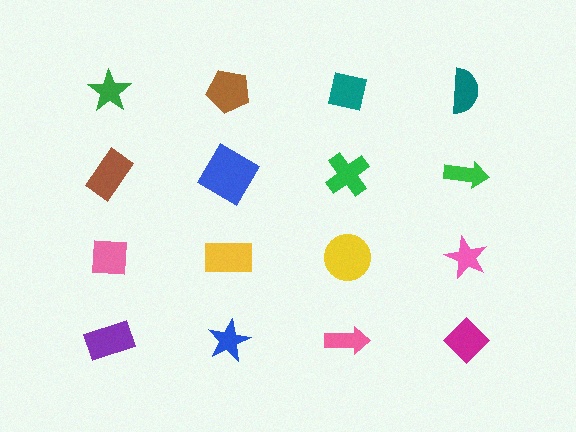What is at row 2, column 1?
A brown rectangle.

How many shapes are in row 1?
4 shapes.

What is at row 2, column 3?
A green cross.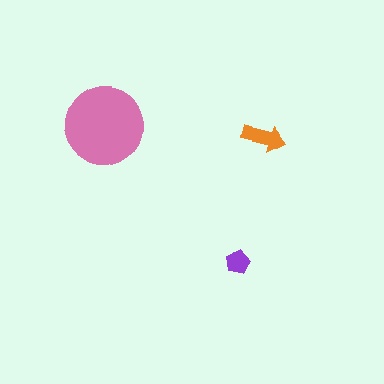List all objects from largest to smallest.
The pink circle, the orange arrow, the purple pentagon.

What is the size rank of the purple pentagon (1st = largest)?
3rd.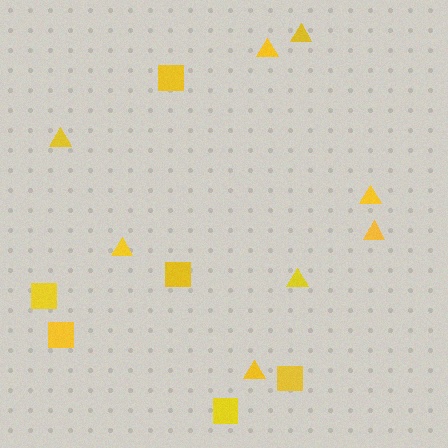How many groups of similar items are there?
There are 2 groups: one group of triangles (8) and one group of squares (6).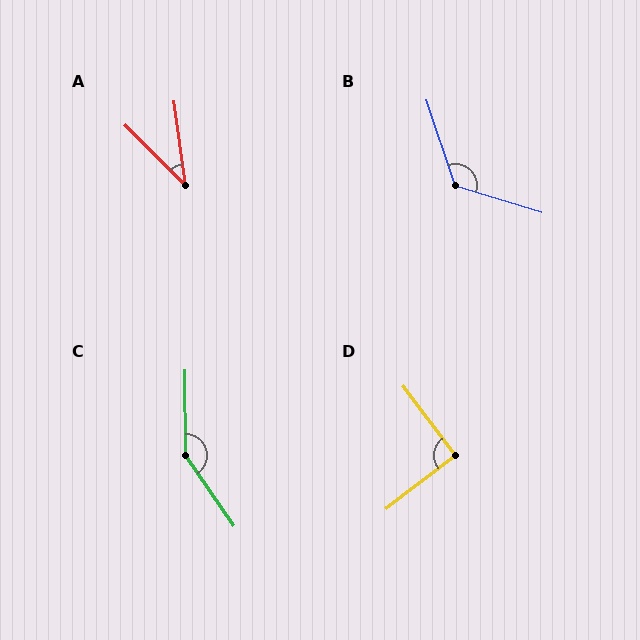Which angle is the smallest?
A, at approximately 37 degrees.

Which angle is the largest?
C, at approximately 146 degrees.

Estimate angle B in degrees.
Approximately 125 degrees.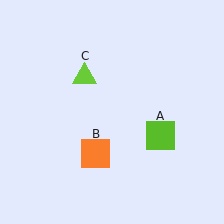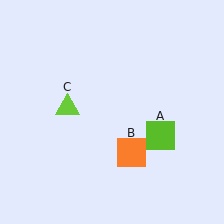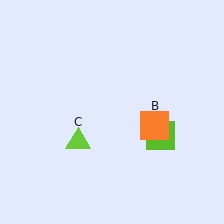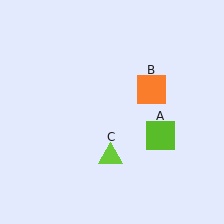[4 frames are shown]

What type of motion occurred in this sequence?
The orange square (object B), lime triangle (object C) rotated counterclockwise around the center of the scene.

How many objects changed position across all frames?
2 objects changed position: orange square (object B), lime triangle (object C).